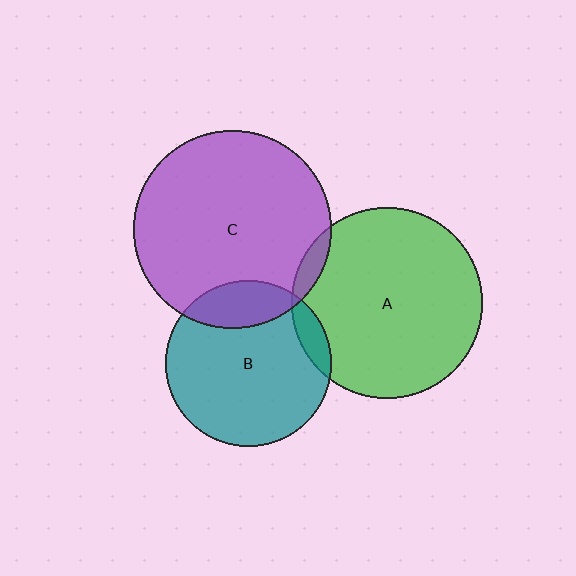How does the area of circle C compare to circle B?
Approximately 1.4 times.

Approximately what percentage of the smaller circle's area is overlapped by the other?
Approximately 20%.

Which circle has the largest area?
Circle C (purple).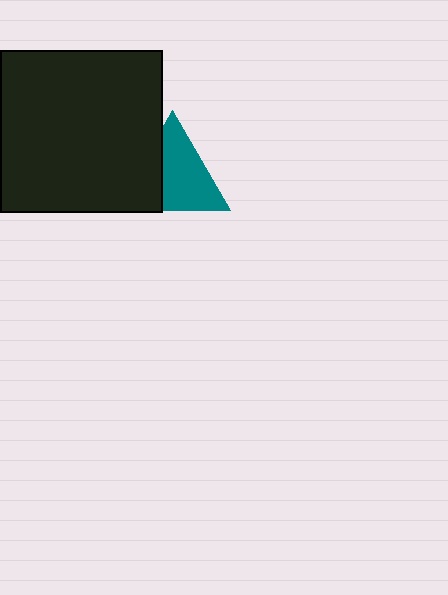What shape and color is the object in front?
The object in front is a black square.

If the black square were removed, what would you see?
You would see the complete teal triangle.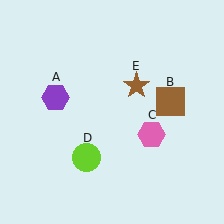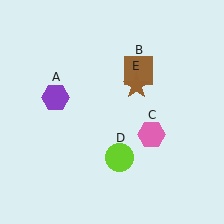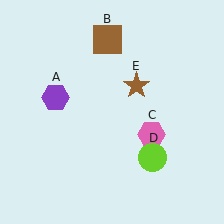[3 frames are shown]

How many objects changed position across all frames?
2 objects changed position: brown square (object B), lime circle (object D).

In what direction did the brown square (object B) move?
The brown square (object B) moved up and to the left.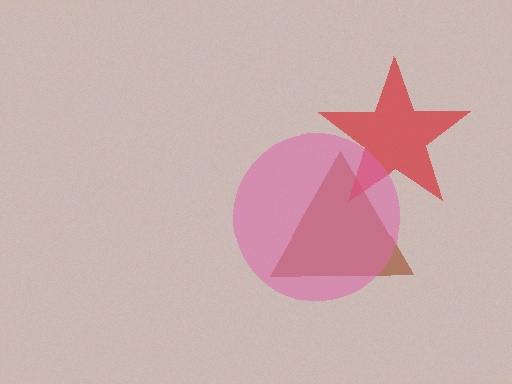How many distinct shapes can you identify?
There are 3 distinct shapes: a brown triangle, a red star, a pink circle.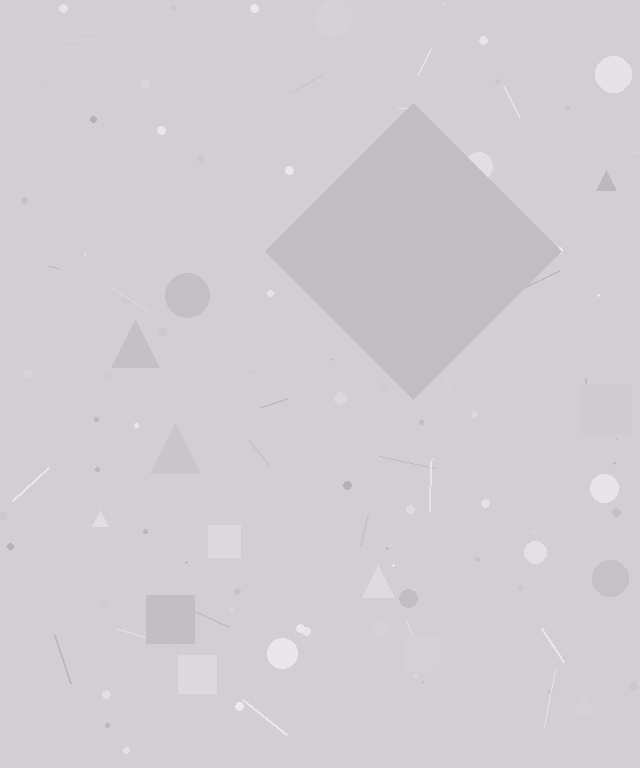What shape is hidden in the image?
A diamond is hidden in the image.